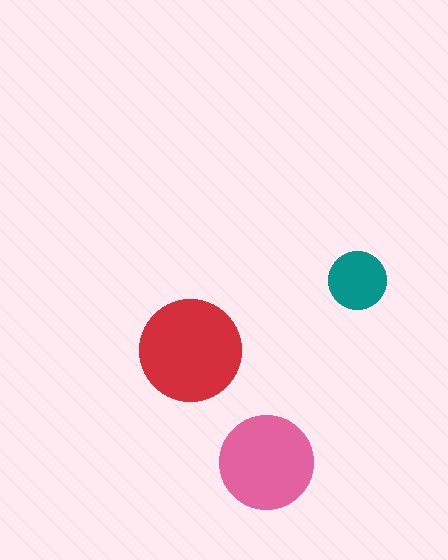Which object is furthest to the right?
The teal circle is rightmost.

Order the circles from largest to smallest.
the red one, the pink one, the teal one.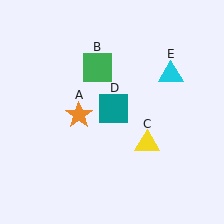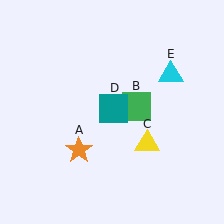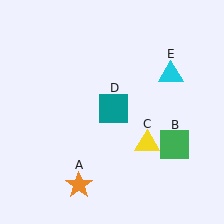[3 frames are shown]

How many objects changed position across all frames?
2 objects changed position: orange star (object A), green square (object B).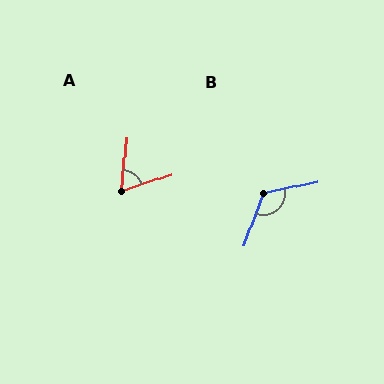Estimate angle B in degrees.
Approximately 122 degrees.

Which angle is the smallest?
A, at approximately 66 degrees.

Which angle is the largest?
B, at approximately 122 degrees.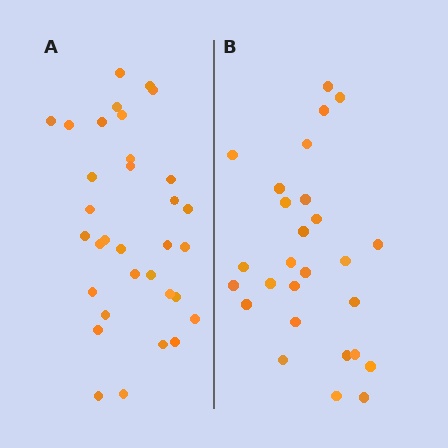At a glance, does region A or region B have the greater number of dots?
Region A (the left region) has more dots.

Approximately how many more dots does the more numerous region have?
Region A has about 6 more dots than region B.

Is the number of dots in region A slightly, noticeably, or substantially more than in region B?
Region A has only slightly more — the two regions are fairly close. The ratio is roughly 1.2 to 1.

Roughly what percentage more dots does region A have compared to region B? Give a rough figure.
About 20% more.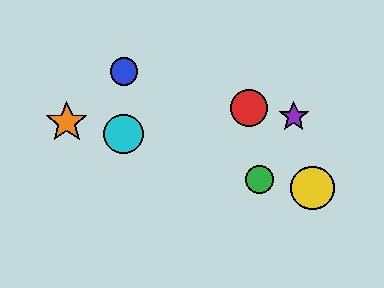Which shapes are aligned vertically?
The blue circle, the cyan circle are aligned vertically.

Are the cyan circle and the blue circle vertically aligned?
Yes, both are at x≈124.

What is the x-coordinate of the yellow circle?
The yellow circle is at x≈313.